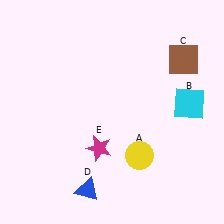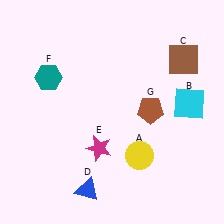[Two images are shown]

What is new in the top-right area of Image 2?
A brown pentagon (G) was added in the top-right area of Image 2.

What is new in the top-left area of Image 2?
A teal hexagon (F) was added in the top-left area of Image 2.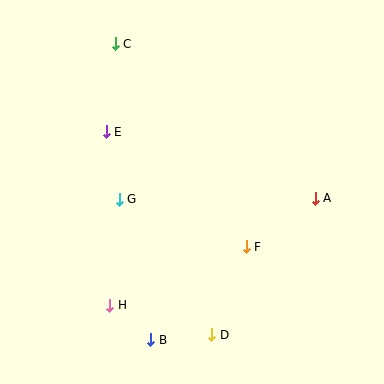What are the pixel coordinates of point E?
Point E is at (106, 132).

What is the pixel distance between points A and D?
The distance between A and D is 171 pixels.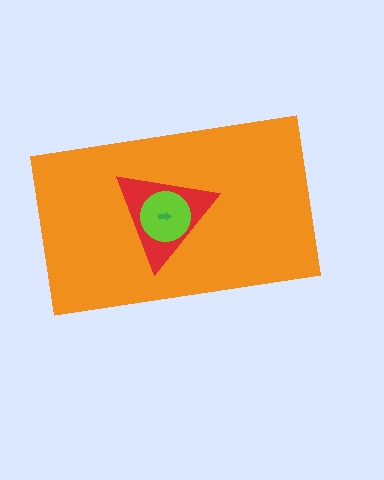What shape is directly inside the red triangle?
The lime circle.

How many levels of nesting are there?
4.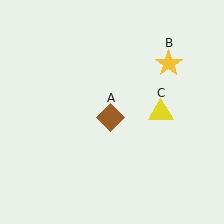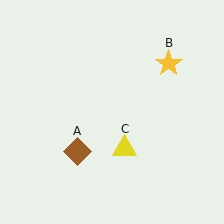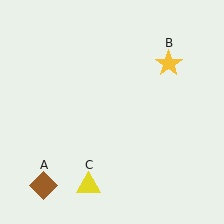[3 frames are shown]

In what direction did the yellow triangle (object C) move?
The yellow triangle (object C) moved down and to the left.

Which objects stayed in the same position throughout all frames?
Yellow star (object B) remained stationary.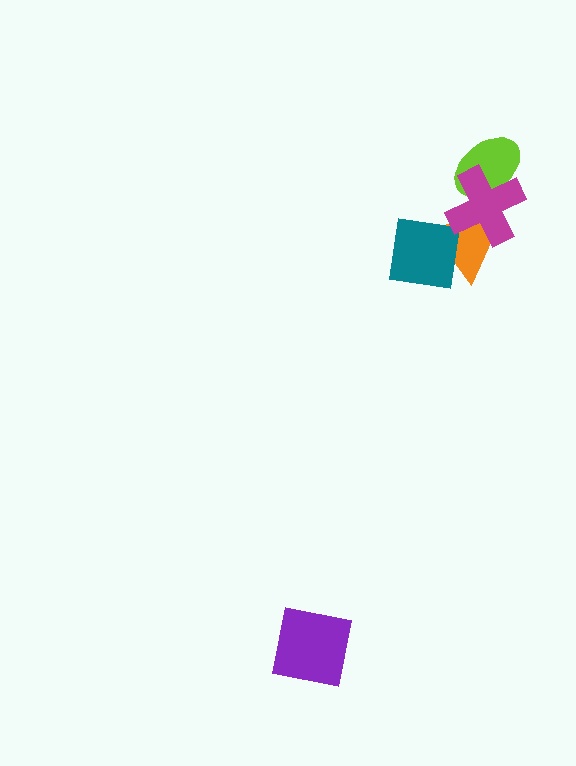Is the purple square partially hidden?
No, no other shape covers it.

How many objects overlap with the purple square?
0 objects overlap with the purple square.